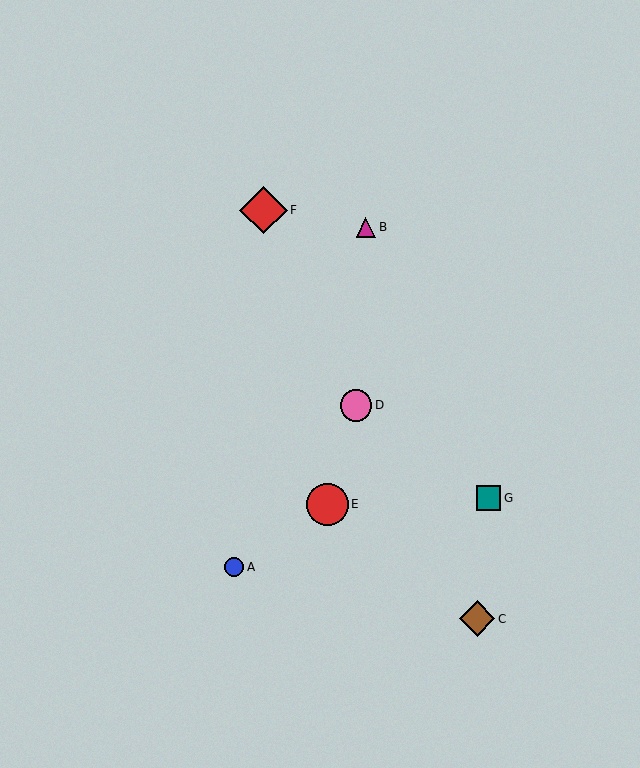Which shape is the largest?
The red diamond (labeled F) is the largest.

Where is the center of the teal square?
The center of the teal square is at (488, 498).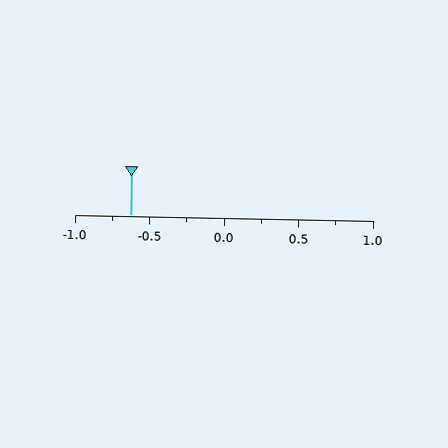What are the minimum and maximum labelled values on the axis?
The axis runs from -1.0 to 1.0.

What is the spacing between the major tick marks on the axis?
The major ticks are spaced 0.5 apart.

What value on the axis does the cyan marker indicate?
The marker indicates approximately -0.62.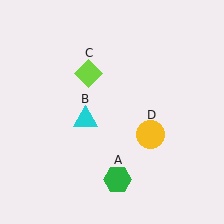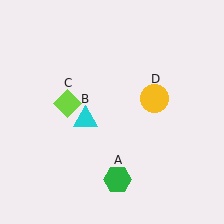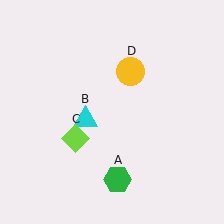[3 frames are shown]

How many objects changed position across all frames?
2 objects changed position: lime diamond (object C), yellow circle (object D).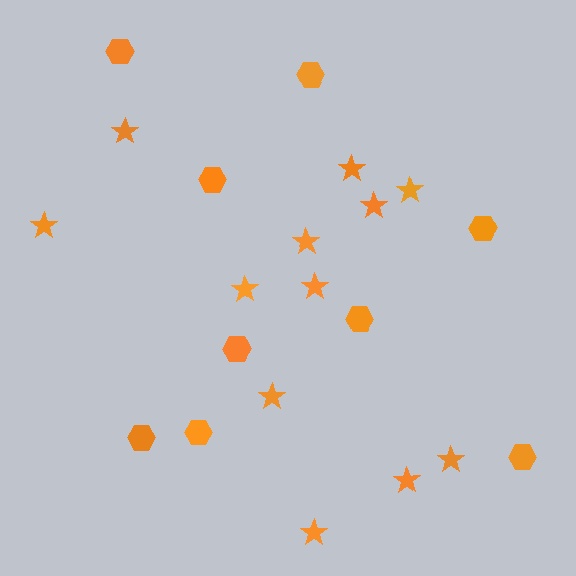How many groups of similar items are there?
There are 2 groups: one group of stars (12) and one group of hexagons (9).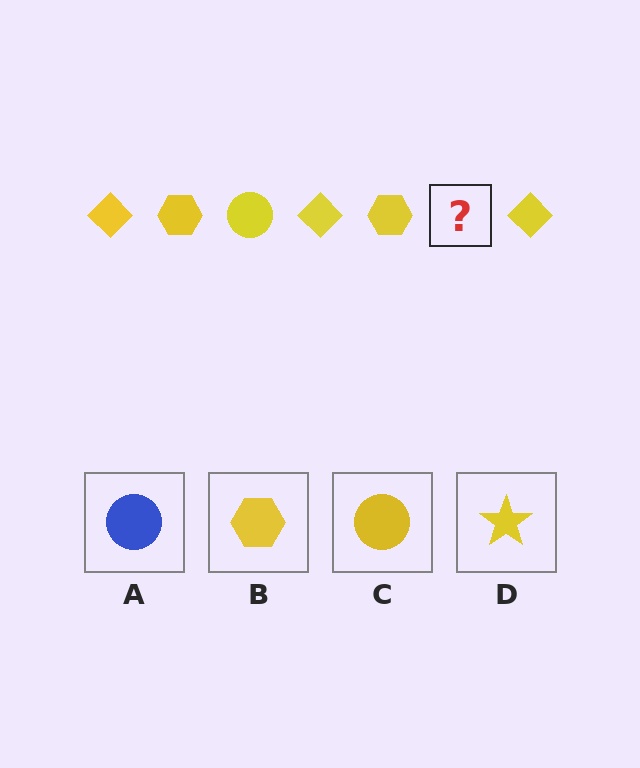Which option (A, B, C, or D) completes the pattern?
C.